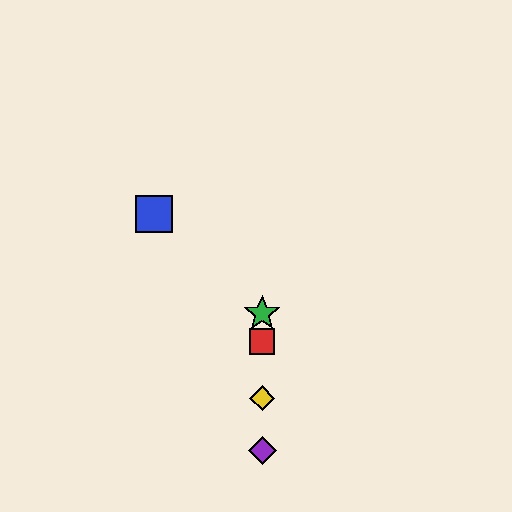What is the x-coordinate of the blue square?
The blue square is at x≈154.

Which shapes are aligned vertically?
The red square, the green star, the yellow diamond, the purple diamond are aligned vertically.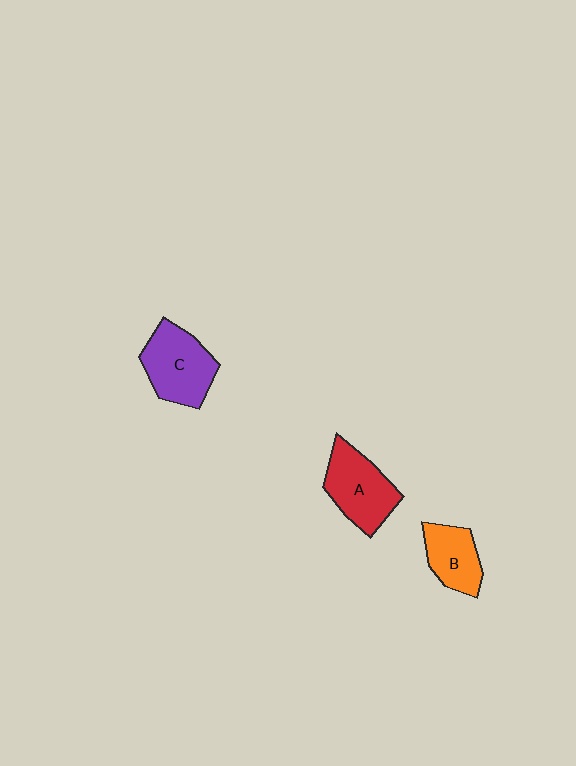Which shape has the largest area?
Shape C (purple).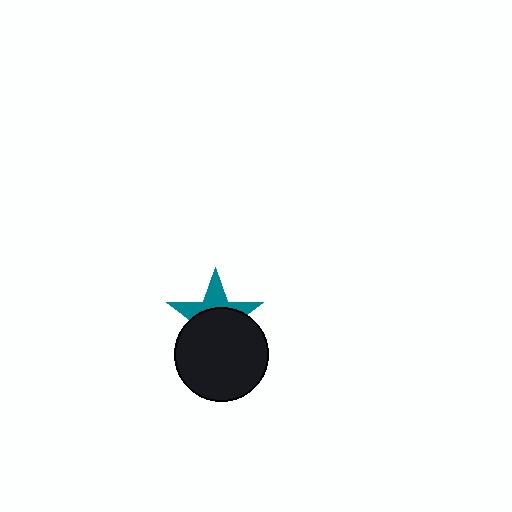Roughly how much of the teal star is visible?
A small part of it is visible (roughly 40%).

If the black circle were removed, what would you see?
You would see the complete teal star.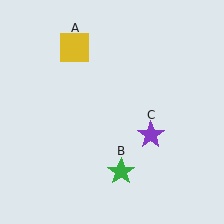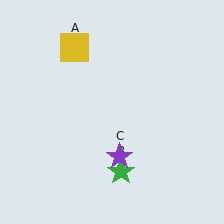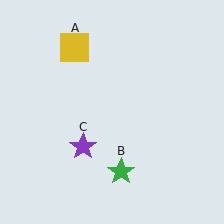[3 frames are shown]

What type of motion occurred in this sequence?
The purple star (object C) rotated clockwise around the center of the scene.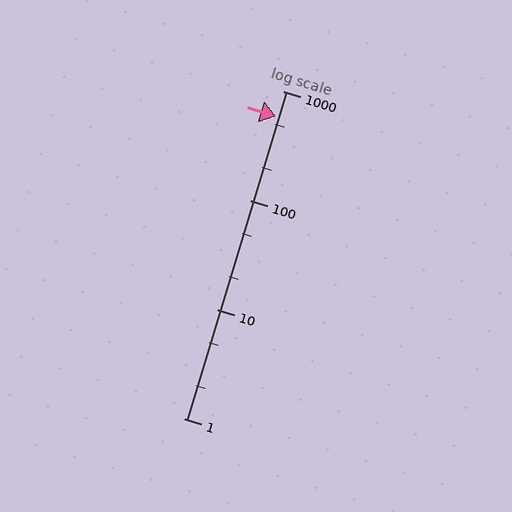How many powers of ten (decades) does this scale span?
The scale spans 3 decades, from 1 to 1000.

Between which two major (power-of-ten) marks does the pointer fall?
The pointer is between 100 and 1000.